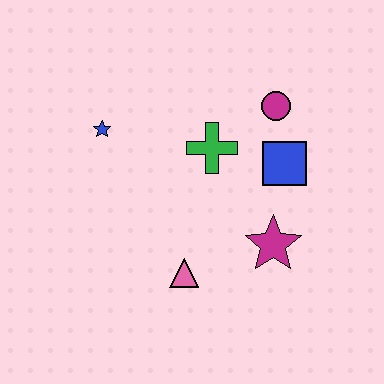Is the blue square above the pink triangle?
Yes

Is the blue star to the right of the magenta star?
No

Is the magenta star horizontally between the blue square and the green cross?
Yes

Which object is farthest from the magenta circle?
The pink triangle is farthest from the magenta circle.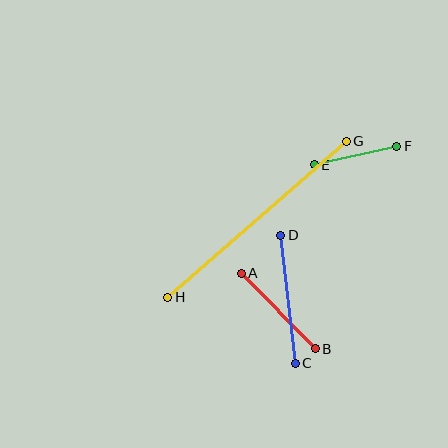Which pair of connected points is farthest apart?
Points G and H are farthest apart.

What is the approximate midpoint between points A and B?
The midpoint is at approximately (278, 311) pixels.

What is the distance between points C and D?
The distance is approximately 129 pixels.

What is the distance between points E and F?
The distance is approximately 85 pixels.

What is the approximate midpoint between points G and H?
The midpoint is at approximately (257, 219) pixels.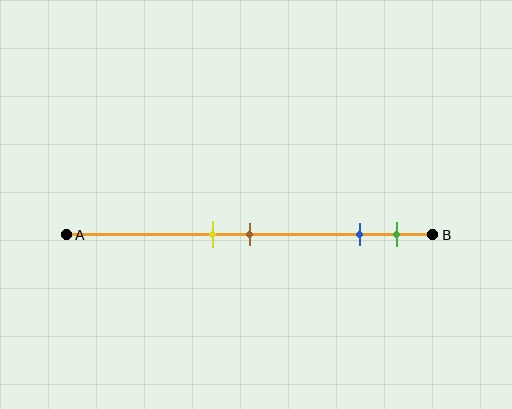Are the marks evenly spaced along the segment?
No, the marks are not evenly spaced.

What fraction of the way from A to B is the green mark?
The green mark is approximately 90% (0.9) of the way from A to B.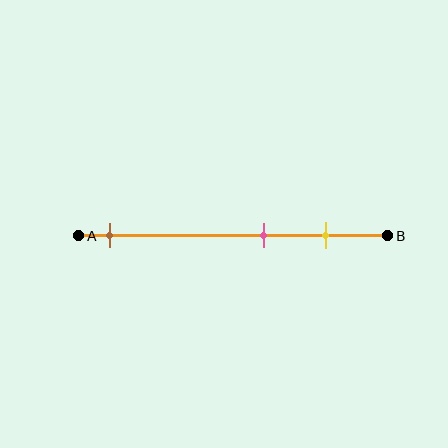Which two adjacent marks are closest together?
The pink and yellow marks are the closest adjacent pair.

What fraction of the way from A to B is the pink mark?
The pink mark is approximately 60% (0.6) of the way from A to B.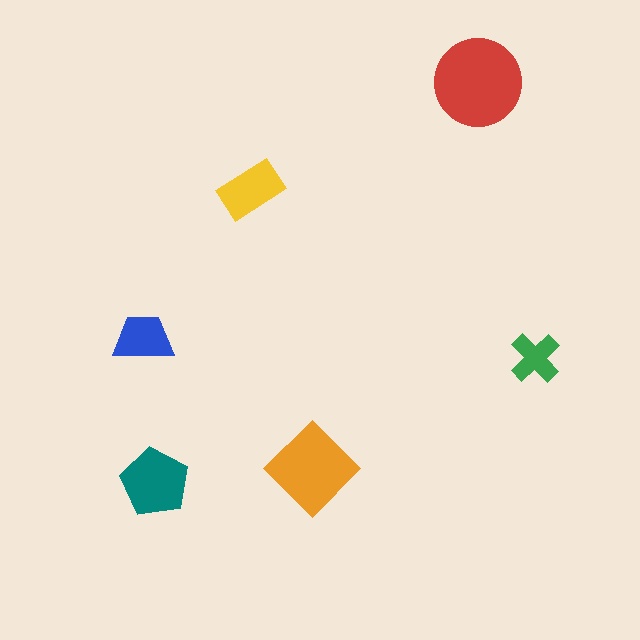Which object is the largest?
The red circle.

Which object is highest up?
The red circle is topmost.